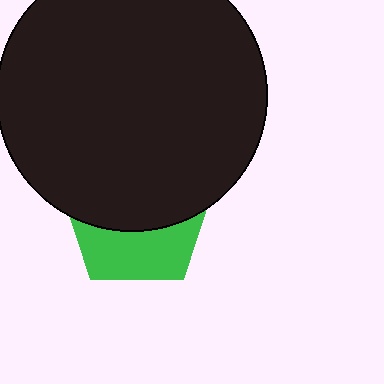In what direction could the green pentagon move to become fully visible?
The green pentagon could move down. That would shift it out from behind the black circle entirely.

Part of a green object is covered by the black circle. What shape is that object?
It is a pentagon.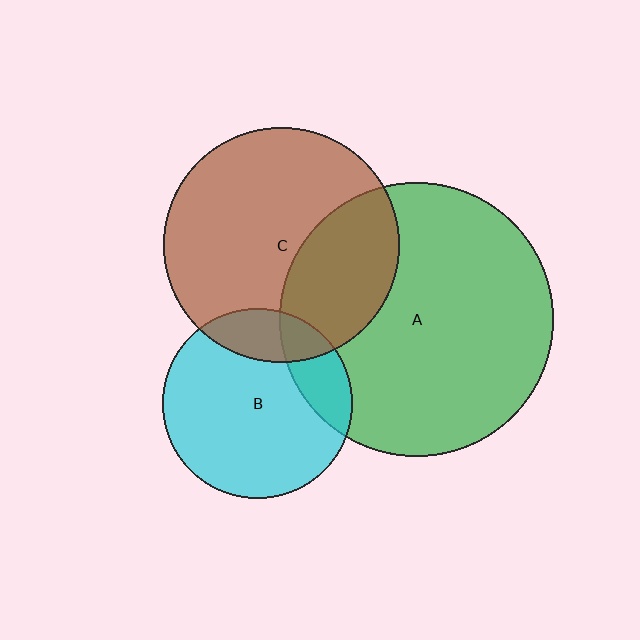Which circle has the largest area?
Circle A (green).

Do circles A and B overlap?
Yes.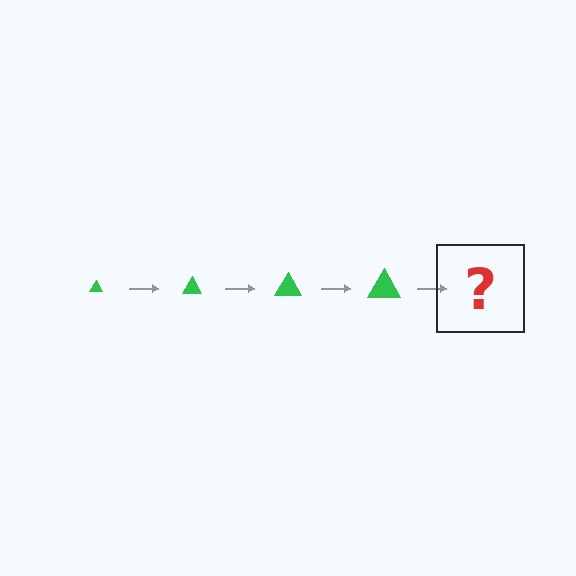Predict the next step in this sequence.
The next step is a green triangle, larger than the previous one.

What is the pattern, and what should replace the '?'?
The pattern is that the triangle gets progressively larger each step. The '?' should be a green triangle, larger than the previous one.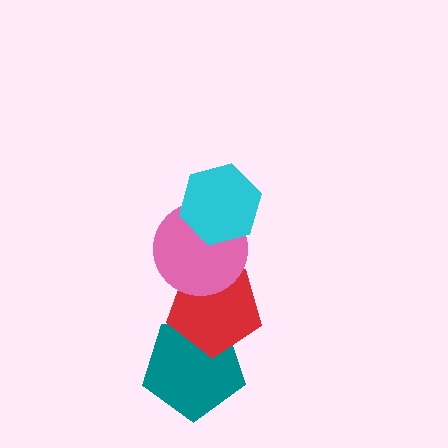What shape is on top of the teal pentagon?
The red pentagon is on top of the teal pentagon.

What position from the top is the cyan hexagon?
The cyan hexagon is 1st from the top.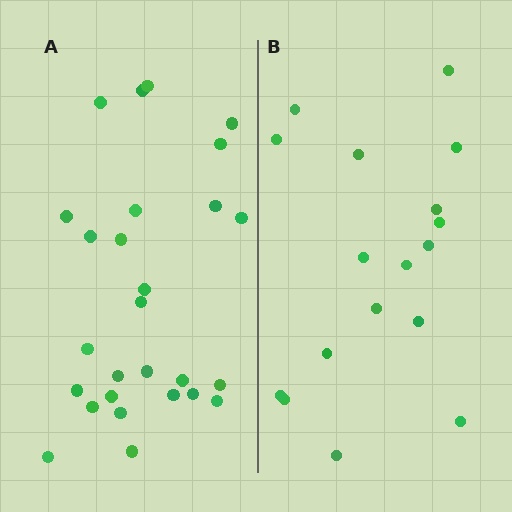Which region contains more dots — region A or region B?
Region A (the left region) has more dots.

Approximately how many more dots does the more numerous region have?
Region A has roughly 10 or so more dots than region B.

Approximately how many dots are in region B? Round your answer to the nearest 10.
About 20 dots. (The exact count is 17, which rounds to 20.)